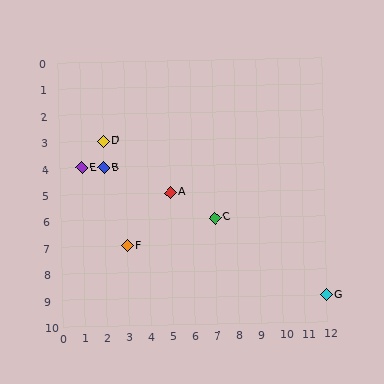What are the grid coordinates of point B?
Point B is at grid coordinates (2, 4).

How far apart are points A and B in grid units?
Points A and B are 3 columns and 1 row apart (about 3.2 grid units diagonally).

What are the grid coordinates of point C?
Point C is at grid coordinates (7, 6).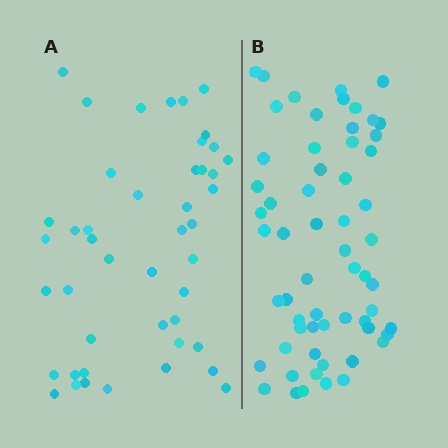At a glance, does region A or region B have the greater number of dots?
Region B (the right region) has more dots.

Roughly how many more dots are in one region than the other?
Region B has approximately 15 more dots than region A.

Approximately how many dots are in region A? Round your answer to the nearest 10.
About 40 dots. (The exact count is 45, which rounds to 40.)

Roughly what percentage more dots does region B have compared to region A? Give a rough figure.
About 35% more.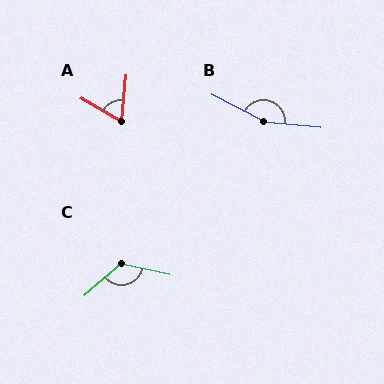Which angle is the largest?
B, at approximately 158 degrees.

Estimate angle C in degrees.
Approximately 128 degrees.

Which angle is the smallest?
A, at approximately 65 degrees.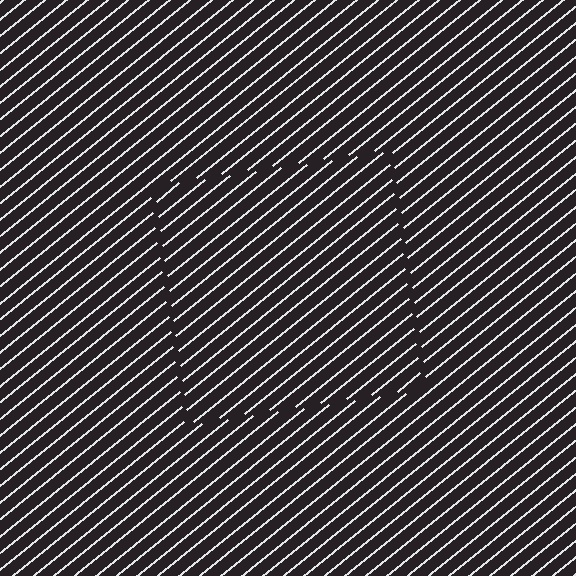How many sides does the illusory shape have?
4 sides — the line-ends trace a square.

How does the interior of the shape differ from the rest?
The interior of the shape contains the same grating, shifted by half a period — the contour is defined by the phase discontinuity where line-ends from the inner and outer gratings abut.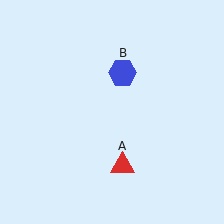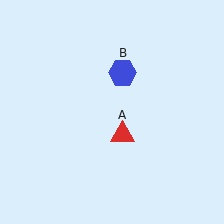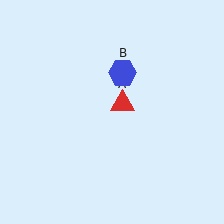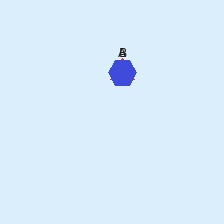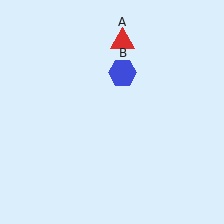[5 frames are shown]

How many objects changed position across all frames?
1 object changed position: red triangle (object A).